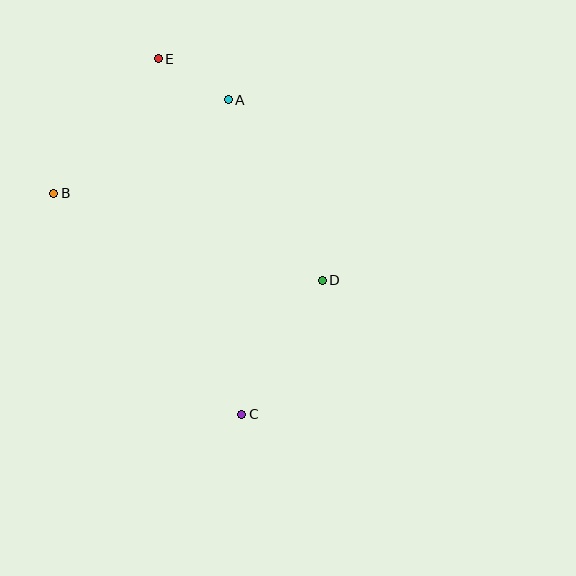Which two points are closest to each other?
Points A and E are closest to each other.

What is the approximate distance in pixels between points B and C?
The distance between B and C is approximately 290 pixels.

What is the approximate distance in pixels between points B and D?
The distance between B and D is approximately 282 pixels.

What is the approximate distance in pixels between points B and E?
The distance between B and E is approximately 170 pixels.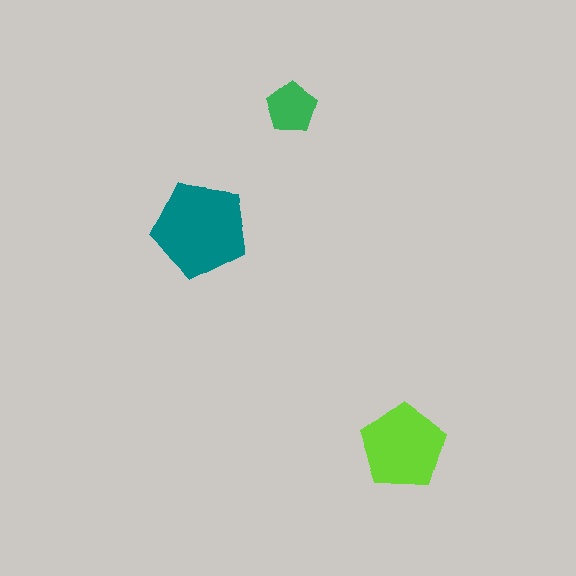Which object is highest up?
The green pentagon is topmost.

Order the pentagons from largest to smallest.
the teal one, the lime one, the green one.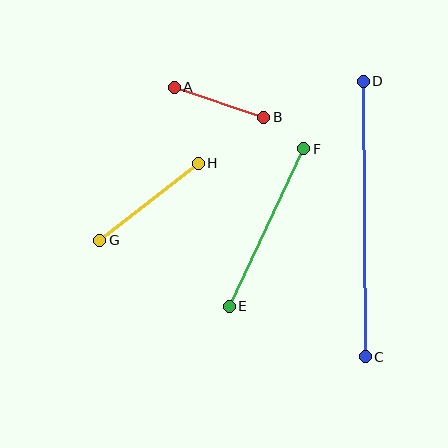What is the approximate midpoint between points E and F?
The midpoint is at approximately (266, 227) pixels.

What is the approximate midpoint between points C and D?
The midpoint is at approximately (364, 219) pixels.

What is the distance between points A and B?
The distance is approximately 95 pixels.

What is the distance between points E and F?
The distance is approximately 175 pixels.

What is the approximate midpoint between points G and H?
The midpoint is at approximately (149, 202) pixels.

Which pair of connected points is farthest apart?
Points C and D are farthest apart.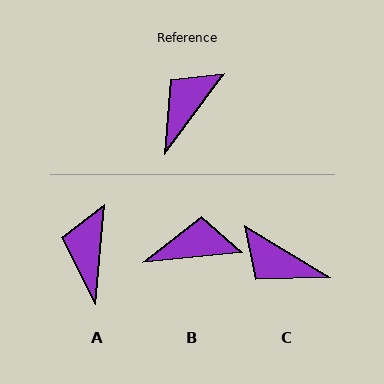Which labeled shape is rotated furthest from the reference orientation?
C, about 95 degrees away.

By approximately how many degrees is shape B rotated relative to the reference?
Approximately 48 degrees clockwise.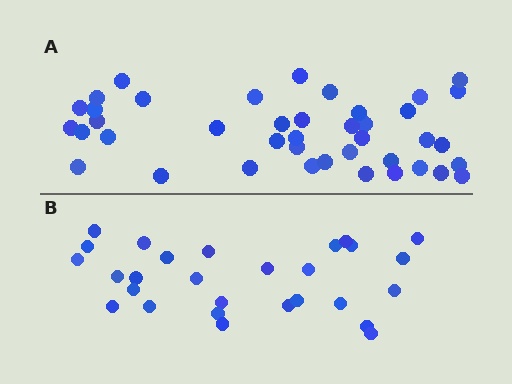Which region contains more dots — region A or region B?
Region A (the top region) has more dots.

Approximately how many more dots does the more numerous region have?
Region A has approximately 15 more dots than region B.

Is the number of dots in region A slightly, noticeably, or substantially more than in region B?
Region A has substantially more. The ratio is roughly 1.5 to 1.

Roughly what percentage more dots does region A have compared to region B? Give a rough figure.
About 45% more.